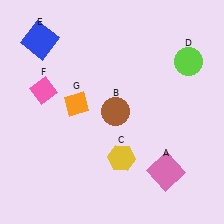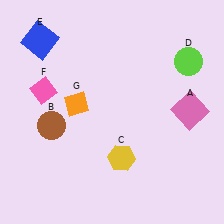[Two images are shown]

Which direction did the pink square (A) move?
The pink square (A) moved up.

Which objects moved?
The objects that moved are: the pink square (A), the brown circle (B).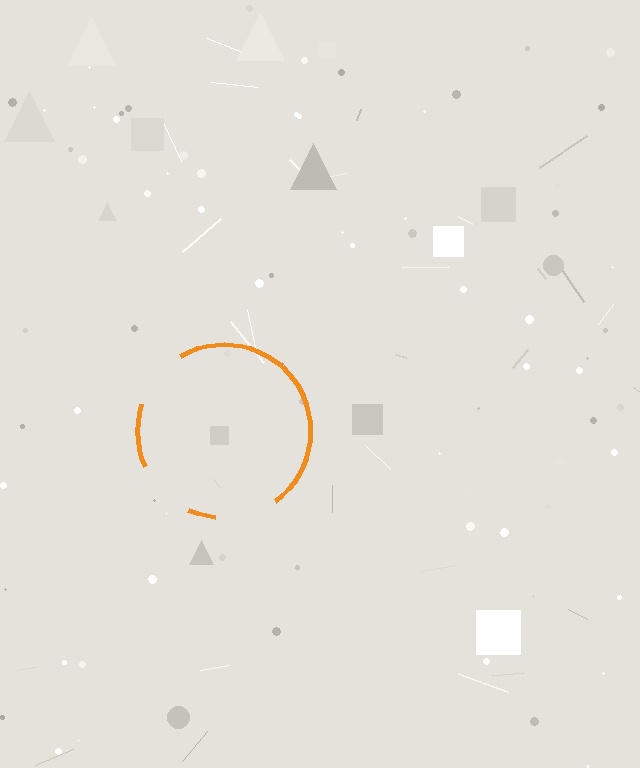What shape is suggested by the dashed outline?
The dashed outline suggests a circle.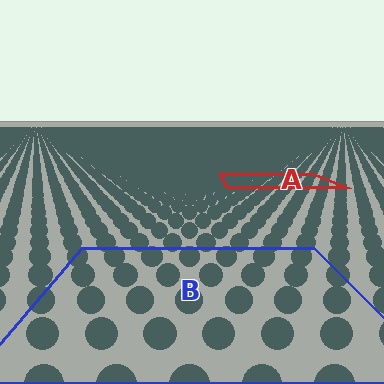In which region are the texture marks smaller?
The texture marks are smaller in region A, because it is farther away.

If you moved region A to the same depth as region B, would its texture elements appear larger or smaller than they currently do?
They would appear larger. At a closer depth, the same texture elements are projected at a bigger on-screen size.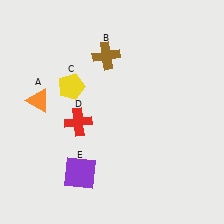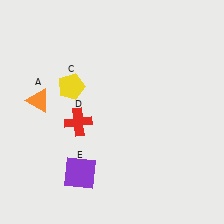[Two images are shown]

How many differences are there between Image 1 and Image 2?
There is 1 difference between the two images.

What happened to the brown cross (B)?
The brown cross (B) was removed in Image 2. It was in the top-left area of Image 1.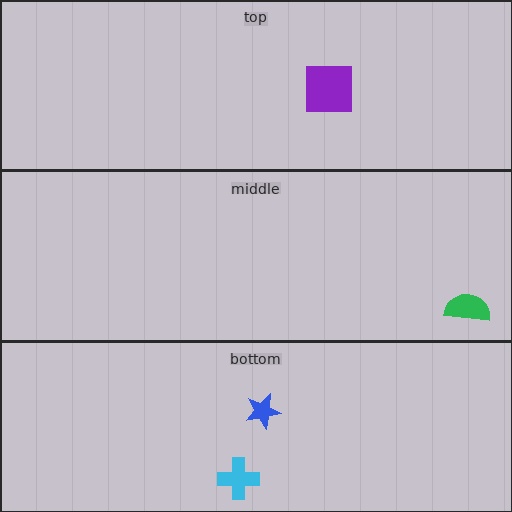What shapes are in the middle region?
The green semicircle.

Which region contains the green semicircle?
The middle region.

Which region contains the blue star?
The bottom region.